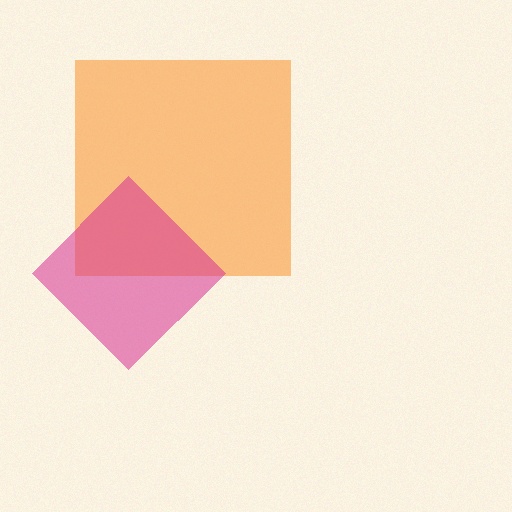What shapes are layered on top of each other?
The layered shapes are: an orange square, a magenta diamond.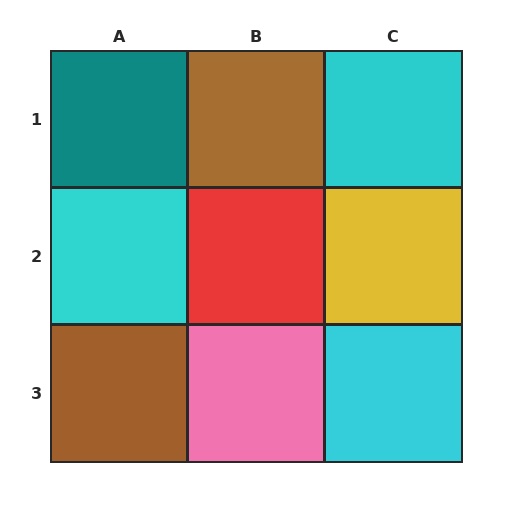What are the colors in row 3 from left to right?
Brown, pink, cyan.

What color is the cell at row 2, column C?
Yellow.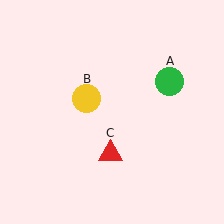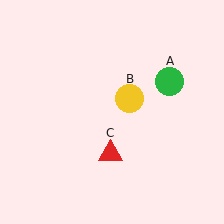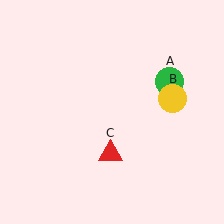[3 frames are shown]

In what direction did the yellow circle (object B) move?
The yellow circle (object B) moved right.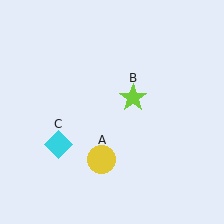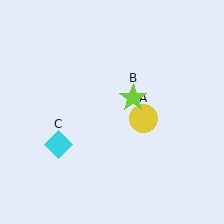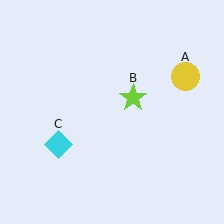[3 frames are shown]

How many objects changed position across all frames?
1 object changed position: yellow circle (object A).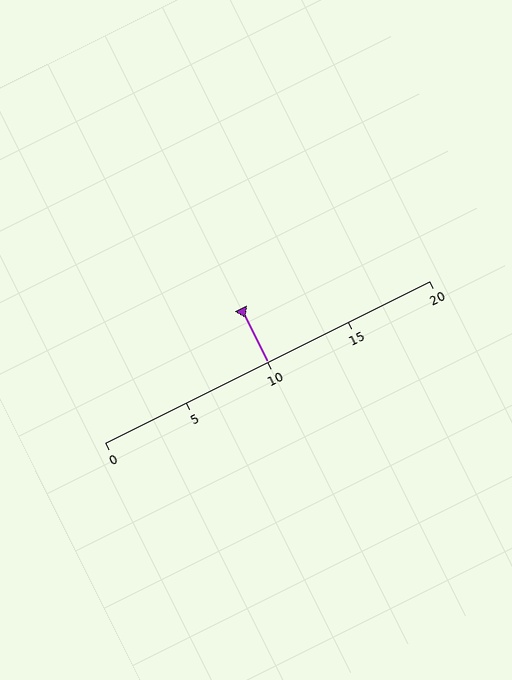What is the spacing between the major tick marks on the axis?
The major ticks are spaced 5 apart.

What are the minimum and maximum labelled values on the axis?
The axis runs from 0 to 20.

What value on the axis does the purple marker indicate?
The marker indicates approximately 10.